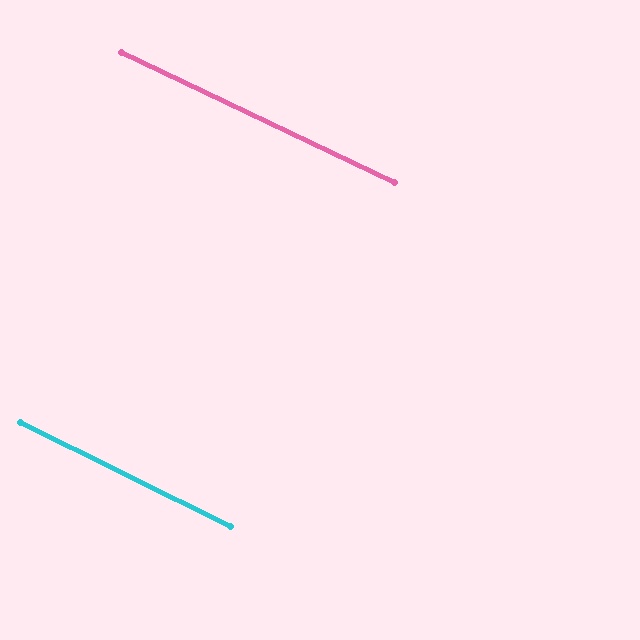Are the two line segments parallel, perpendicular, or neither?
Parallel — their directions differ by only 0.8°.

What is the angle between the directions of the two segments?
Approximately 1 degree.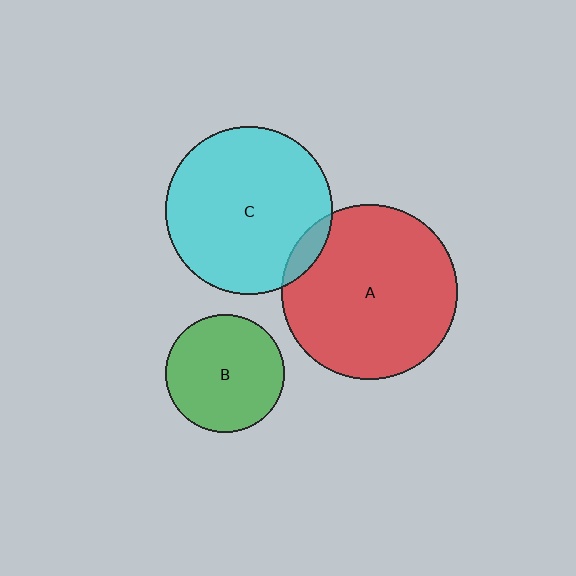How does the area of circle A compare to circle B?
Approximately 2.2 times.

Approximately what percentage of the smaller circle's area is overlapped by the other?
Approximately 5%.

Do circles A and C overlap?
Yes.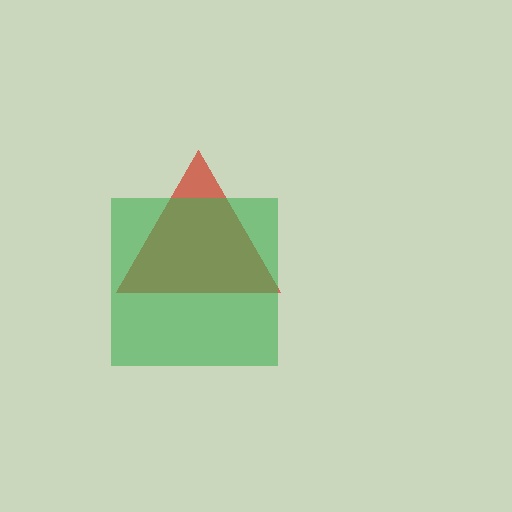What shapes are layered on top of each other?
The layered shapes are: a red triangle, a green square.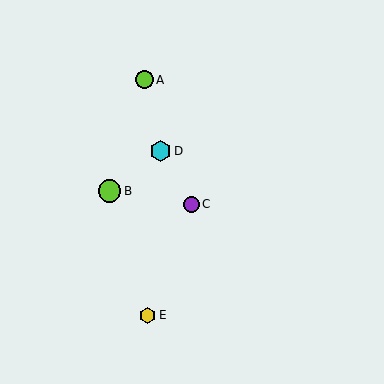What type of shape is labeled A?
Shape A is a lime circle.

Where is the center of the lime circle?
The center of the lime circle is at (144, 80).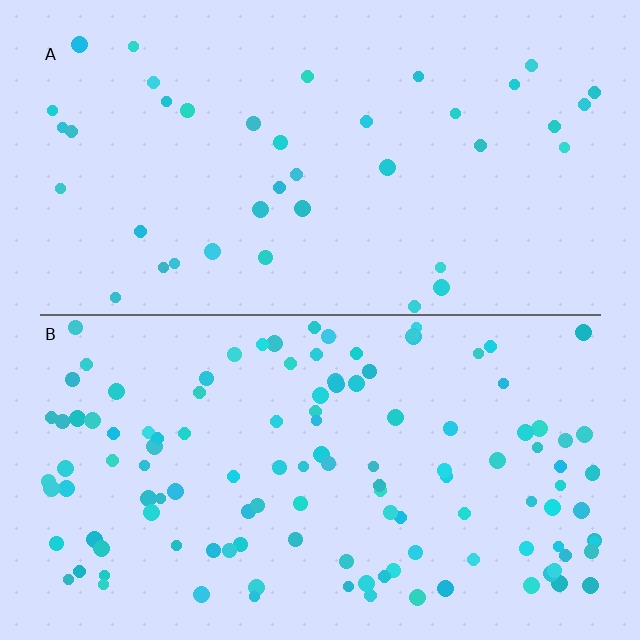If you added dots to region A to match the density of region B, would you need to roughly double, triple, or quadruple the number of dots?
Approximately triple.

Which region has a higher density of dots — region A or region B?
B (the bottom).